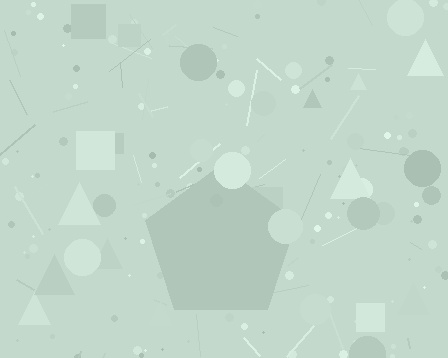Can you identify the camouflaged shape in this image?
The camouflaged shape is a pentagon.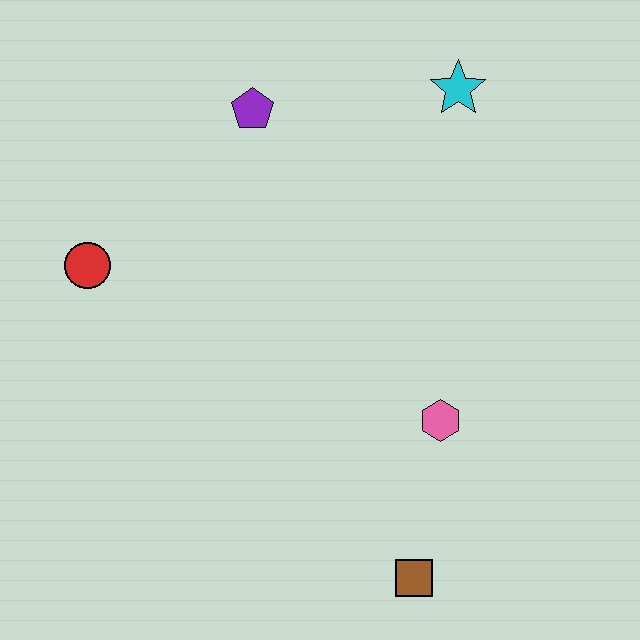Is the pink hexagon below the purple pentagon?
Yes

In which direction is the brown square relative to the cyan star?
The brown square is below the cyan star.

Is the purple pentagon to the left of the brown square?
Yes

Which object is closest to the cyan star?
The purple pentagon is closest to the cyan star.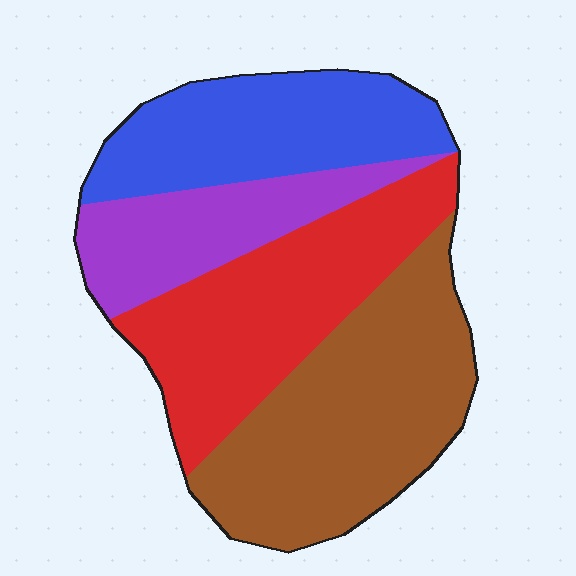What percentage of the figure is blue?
Blue takes up about one quarter (1/4) of the figure.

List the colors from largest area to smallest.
From largest to smallest: brown, red, blue, purple.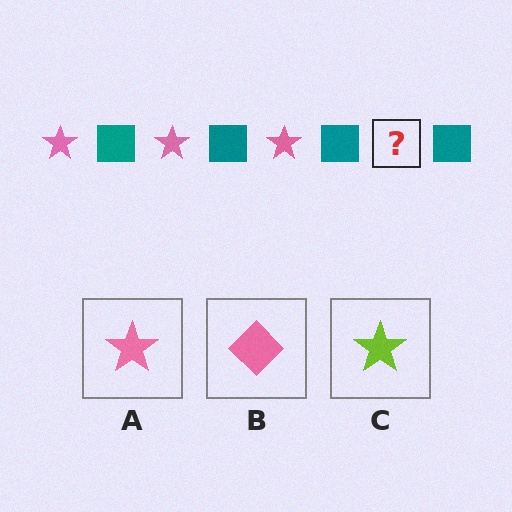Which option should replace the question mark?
Option A.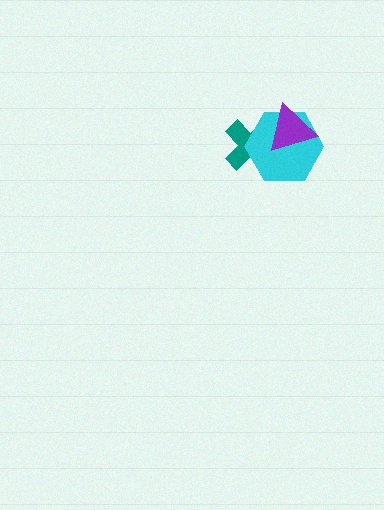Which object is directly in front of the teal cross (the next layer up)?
The cyan hexagon is directly in front of the teal cross.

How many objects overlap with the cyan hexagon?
2 objects overlap with the cyan hexagon.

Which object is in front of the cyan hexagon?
The purple triangle is in front of the cyan hexagon.